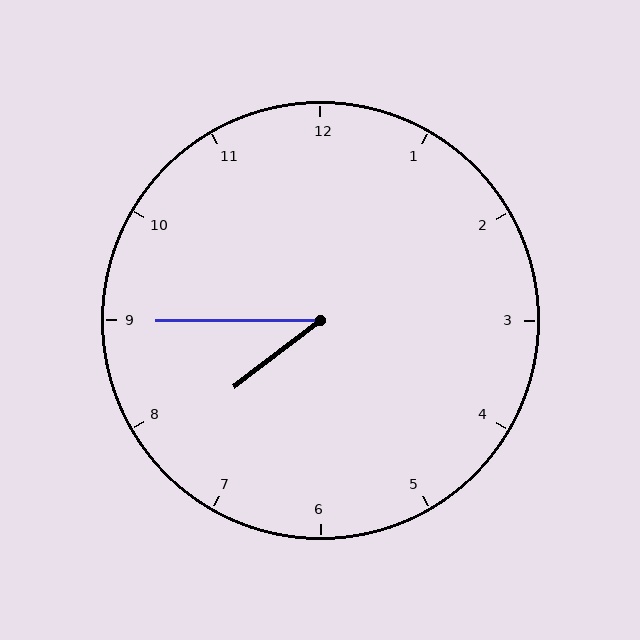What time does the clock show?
7:45.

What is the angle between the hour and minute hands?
Approximately 38 degrees.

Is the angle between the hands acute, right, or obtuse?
It is acute.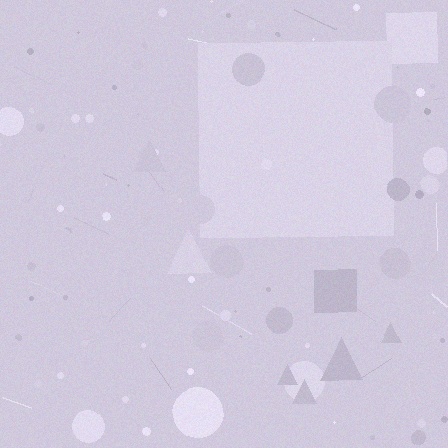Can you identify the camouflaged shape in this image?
The camouflaged shape is a square.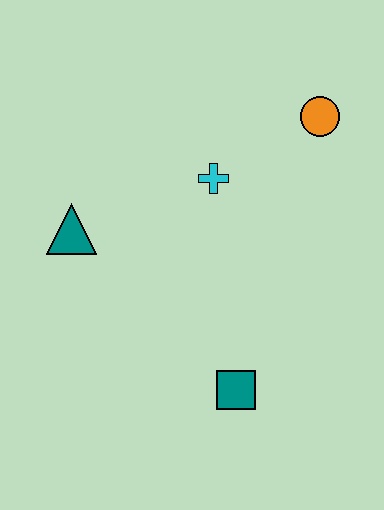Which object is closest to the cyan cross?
The orange circle is closest to the cyan cross.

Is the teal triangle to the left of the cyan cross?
Yes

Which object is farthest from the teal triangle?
The orange circle is farthest from the teal triangle.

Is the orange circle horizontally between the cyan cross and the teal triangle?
No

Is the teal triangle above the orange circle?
No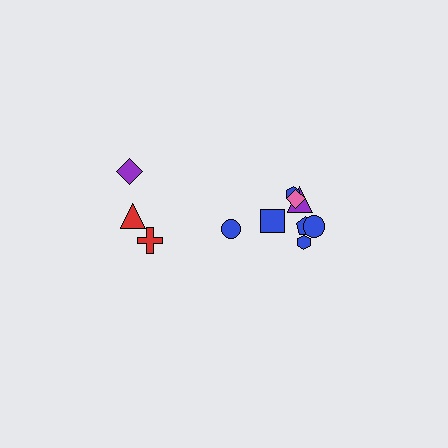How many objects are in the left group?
There are 3 objects.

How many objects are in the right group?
There are 8 objects.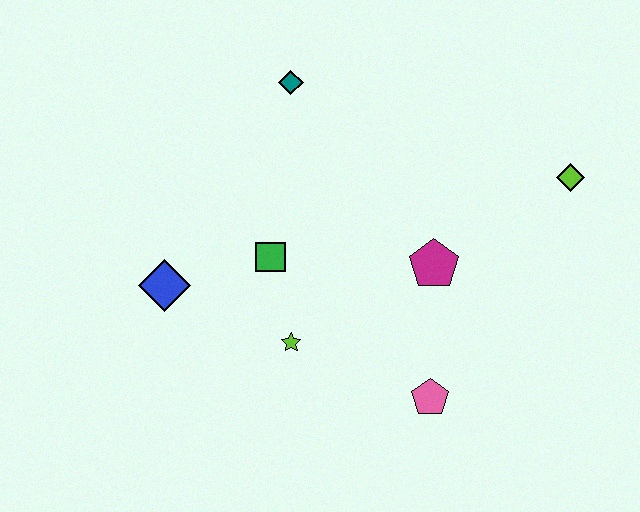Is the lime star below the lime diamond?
Yes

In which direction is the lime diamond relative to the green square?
The lime diamond is to the right of the green square.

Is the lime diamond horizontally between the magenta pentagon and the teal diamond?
No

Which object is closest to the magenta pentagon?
The pink pentagon is closest to the magenta pentagon.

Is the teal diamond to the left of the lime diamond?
Yes